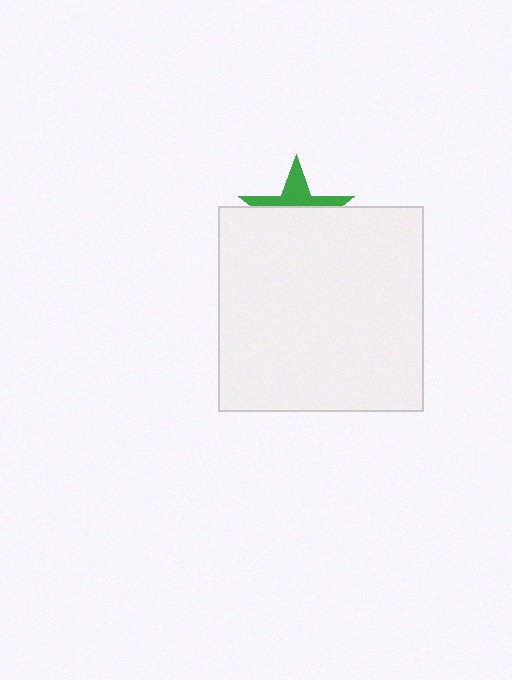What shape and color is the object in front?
The object in front is a white square.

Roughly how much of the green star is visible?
A small part of it is visible (roughly 37%).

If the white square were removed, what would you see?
You would see the complete green star.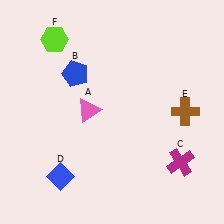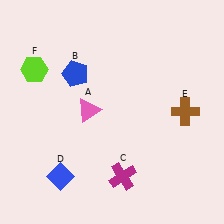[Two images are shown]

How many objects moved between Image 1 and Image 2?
2 objects moved between the two images.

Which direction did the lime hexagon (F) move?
The lime hexagon (F) moved down.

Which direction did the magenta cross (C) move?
The magenta cross (C) moved left.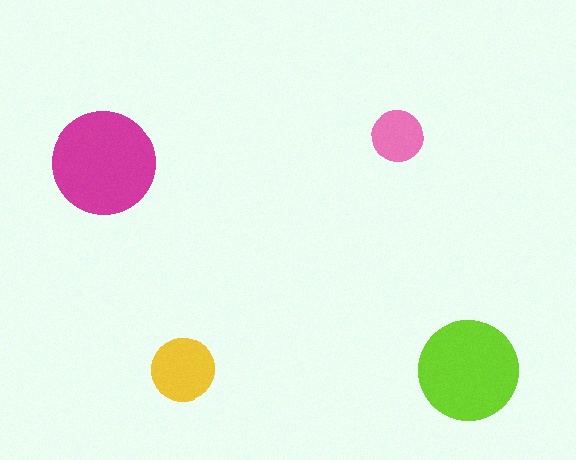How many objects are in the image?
There are 4 objects in the image.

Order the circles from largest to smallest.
the magenta one, the lime one, the yellow one, the pink one.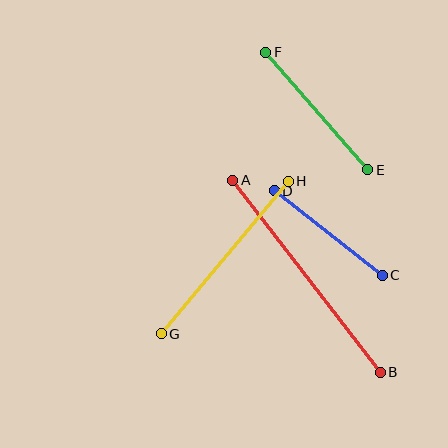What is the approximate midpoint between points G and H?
The midpoint is at approximately (225, 257) pixels.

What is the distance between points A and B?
The distance is approximately 242 pixels.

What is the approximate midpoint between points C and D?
The midpoint is at approximately (328, 233) pixels.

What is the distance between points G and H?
The distance is approximately 198 pixels.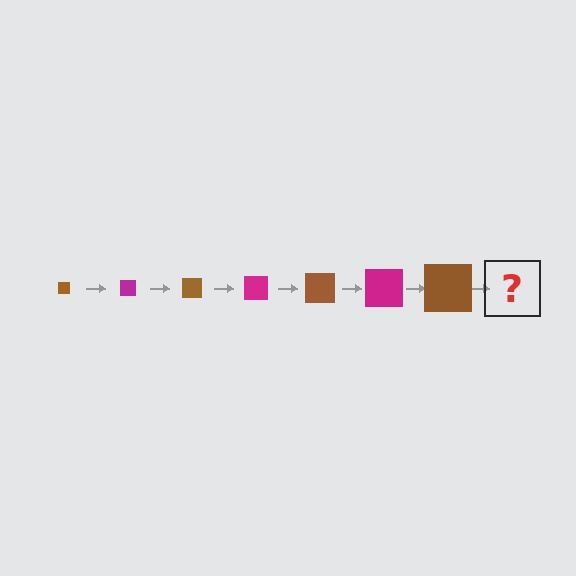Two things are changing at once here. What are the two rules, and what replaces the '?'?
The two rules are that the square grows larger each step and the color cycles through brown and magenta. The '?' should be a magenta square, larger than the previous one.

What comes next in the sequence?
The next element should be a magenta square, larger than the previous one.